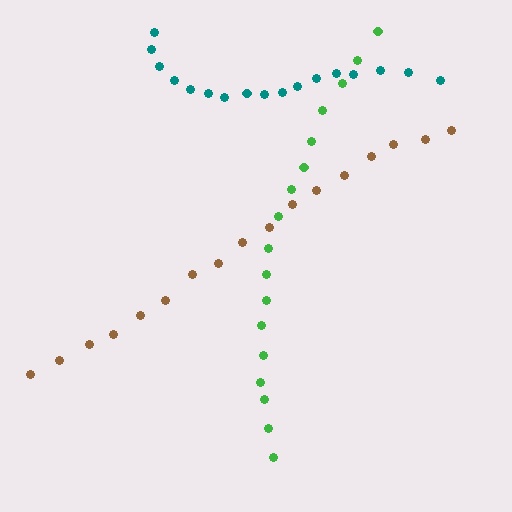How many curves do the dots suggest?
There are 3 distinct paths.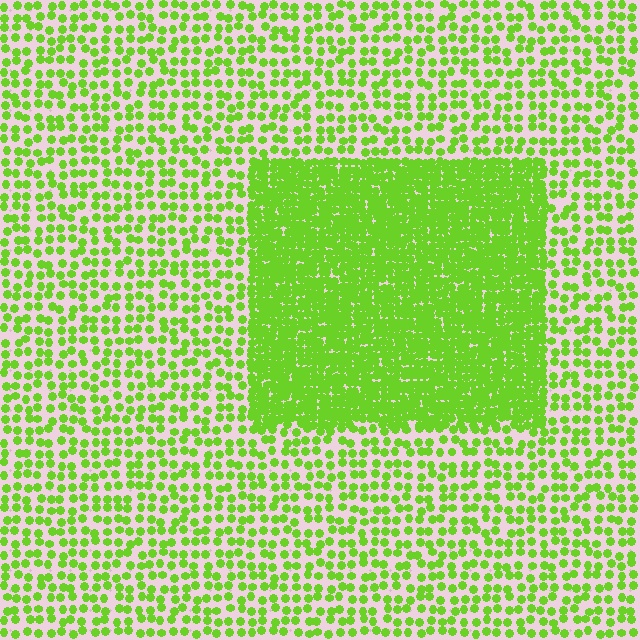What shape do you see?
I see a rectangle.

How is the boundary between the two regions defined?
The boundary is defined by a change in element density (approximately 2.6x ratio). All elements are the same color, size, and shape.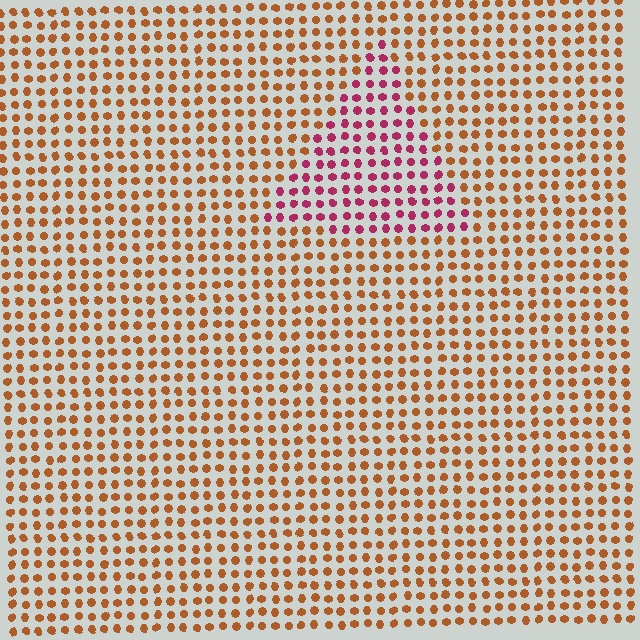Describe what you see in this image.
The image is filled with small brown elements in a uniform arrangement. A triangle-shaped region is visible where the elements are tinted to a slightly different hue, forming a subtle color boundary.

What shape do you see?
I see a triangle.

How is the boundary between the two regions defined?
The boundary is defined purely by a slight shift in hue (about 49 degrees). Spacing, size, and orientation are identical on both sides.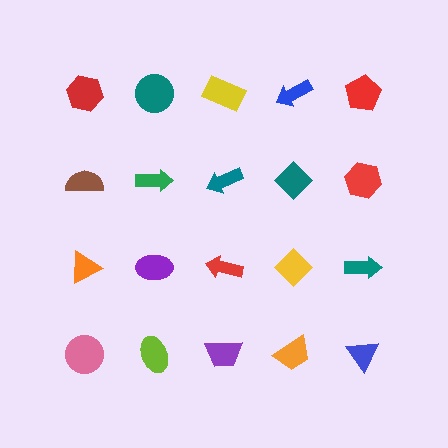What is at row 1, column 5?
A red pentagon.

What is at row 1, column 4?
A blue arrow.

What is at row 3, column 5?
A teal arrow.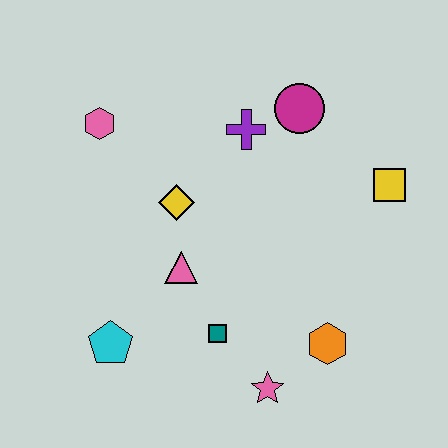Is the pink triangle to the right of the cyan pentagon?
Yes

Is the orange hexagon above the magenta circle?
No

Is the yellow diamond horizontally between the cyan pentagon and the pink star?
Yes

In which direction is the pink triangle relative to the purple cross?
The pink triangle is below the purple cross.